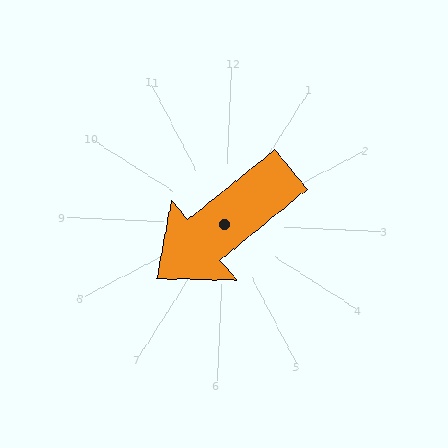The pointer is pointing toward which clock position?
Roughly 8 o'clock.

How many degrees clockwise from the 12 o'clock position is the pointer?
Approximately 228 degrees.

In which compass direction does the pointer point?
Southwest.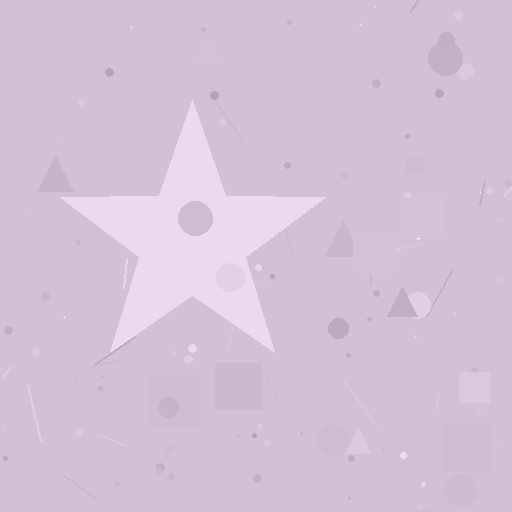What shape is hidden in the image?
A star is hidden in the image.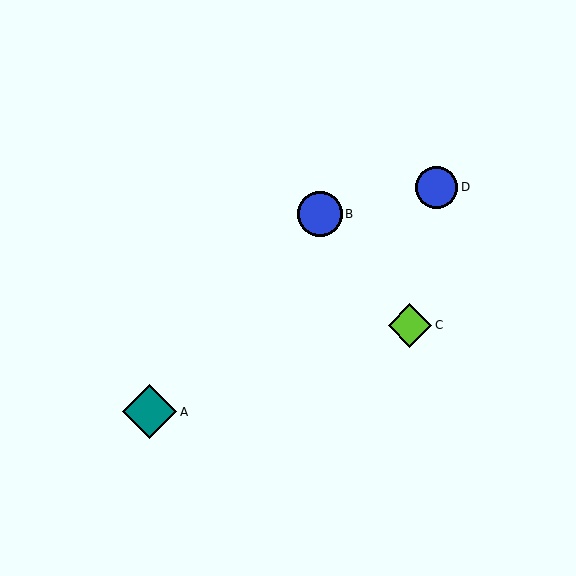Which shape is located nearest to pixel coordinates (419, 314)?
The lime diamond (labeled C) at (410, 325) is nearest to that location.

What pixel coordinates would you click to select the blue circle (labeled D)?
Click at (437, 187) to select the blue circle D.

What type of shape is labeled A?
Shape A is a teal diamond.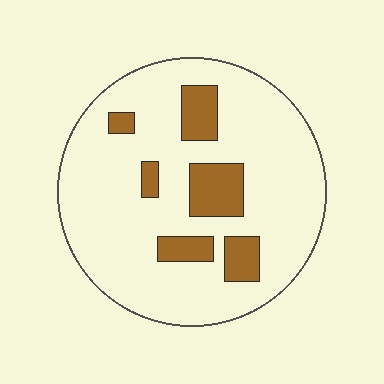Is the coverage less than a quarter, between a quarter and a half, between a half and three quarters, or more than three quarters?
Less than a quarter.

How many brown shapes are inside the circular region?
6.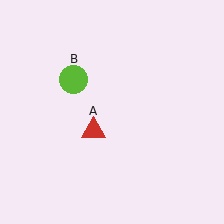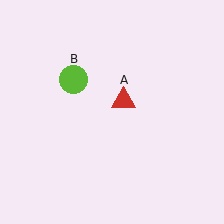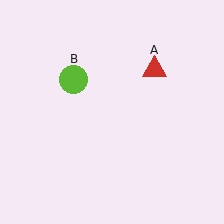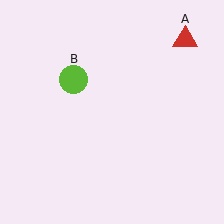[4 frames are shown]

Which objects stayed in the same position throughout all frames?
Lime circle (object B) remained stationary.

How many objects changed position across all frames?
1 object changed position: red triangle (object A).